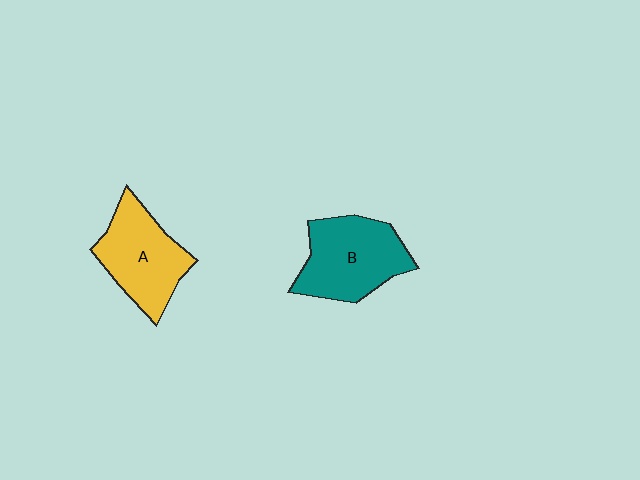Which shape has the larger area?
Shape B (teal).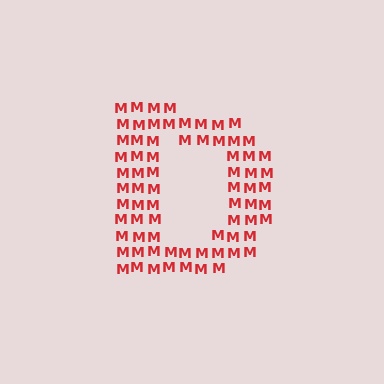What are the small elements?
The small elements are letter M's.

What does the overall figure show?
The overall figure shows the letter D.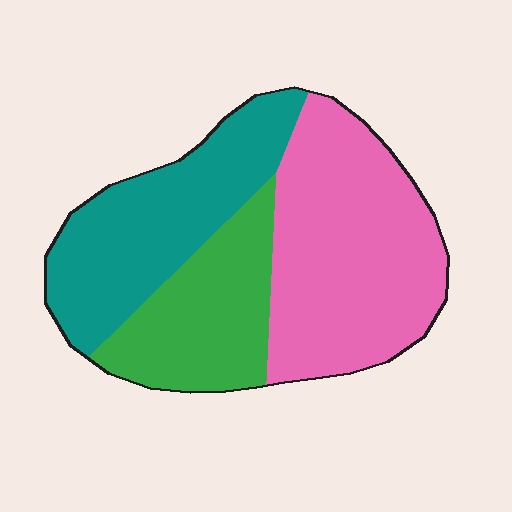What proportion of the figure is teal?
Teal takes up about one third (1/3) of the figure.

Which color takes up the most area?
Pink, at roughly 45%.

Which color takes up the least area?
Green, at roughly 25%.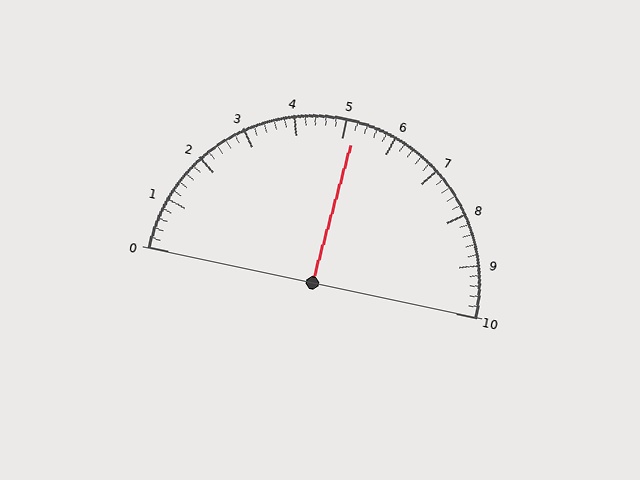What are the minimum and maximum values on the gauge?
The gauge ranges from 0 to 10.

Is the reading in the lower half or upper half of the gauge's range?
The reading is in the upper half of the range (0 to 10).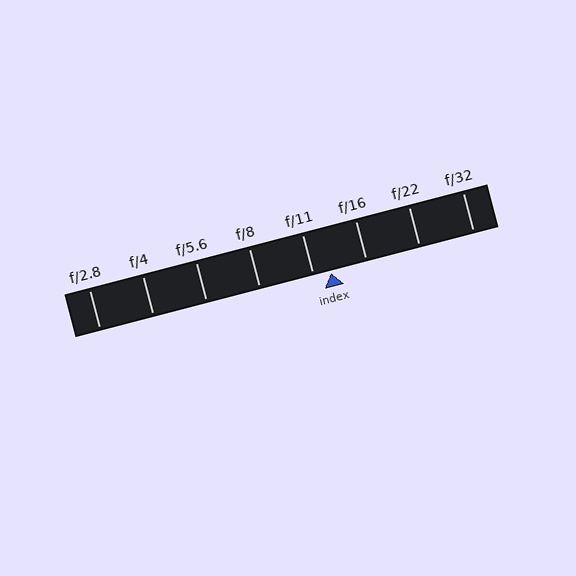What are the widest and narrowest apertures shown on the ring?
The widest aperture shown is f/2.8 and the narrowest is f/32.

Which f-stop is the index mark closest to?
The index mark is closest to f/11.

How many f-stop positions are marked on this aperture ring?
There are 8 f-stop positions marked.